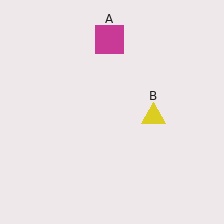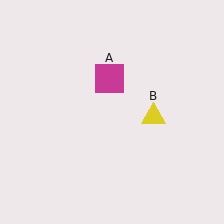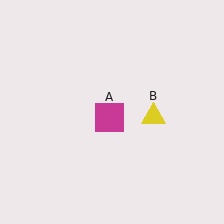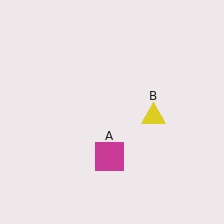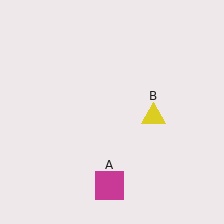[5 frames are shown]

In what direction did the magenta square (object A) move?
The magenta square (object A) moved down.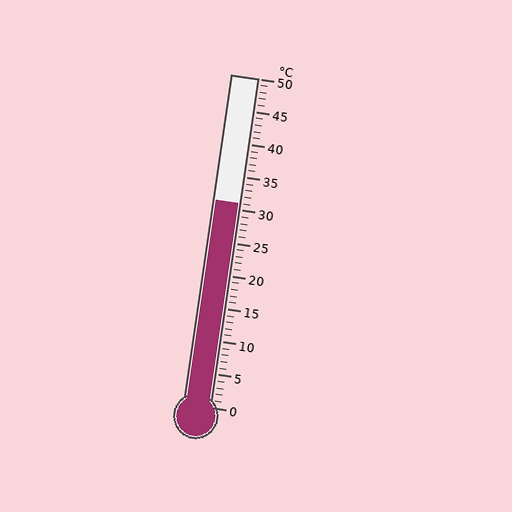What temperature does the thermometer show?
The thermometer shows approximately 31°C.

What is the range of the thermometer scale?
The thermometer scale ranges from 0°C to 50°C.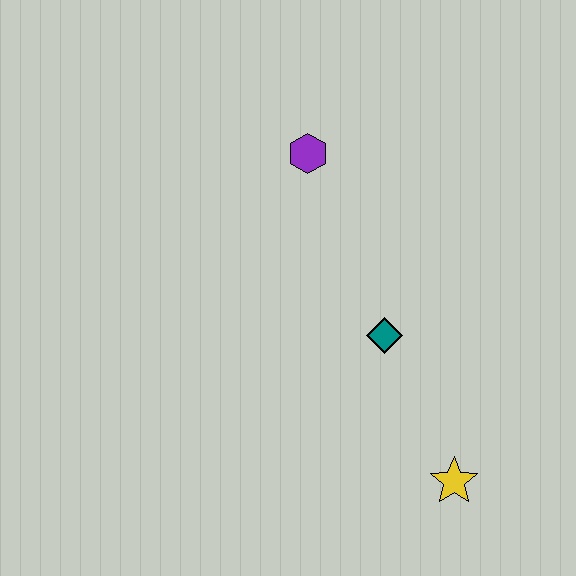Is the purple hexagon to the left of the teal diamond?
Yes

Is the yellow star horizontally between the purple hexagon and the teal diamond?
No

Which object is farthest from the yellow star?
The purple hexagon is farthest from the yellow star.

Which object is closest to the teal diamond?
The yellow star is closest to the teal diamond.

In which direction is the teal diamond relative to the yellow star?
The teal diamond is above the yellow star.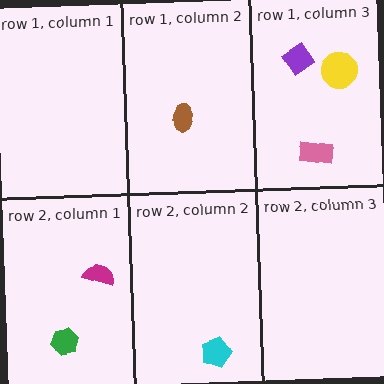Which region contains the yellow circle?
The row 1, column 3 region.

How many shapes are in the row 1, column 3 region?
3.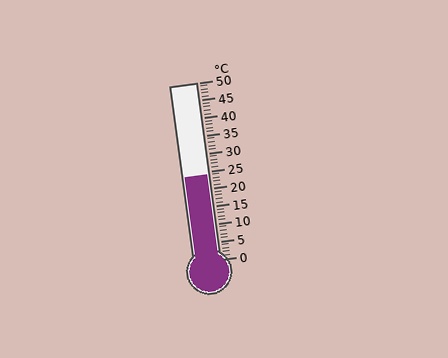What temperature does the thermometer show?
The thermometer shows approximately 24°C.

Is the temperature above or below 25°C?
The temperature is below 25°C.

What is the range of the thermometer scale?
The thermometer scale ranges from 0°C to 50°C.